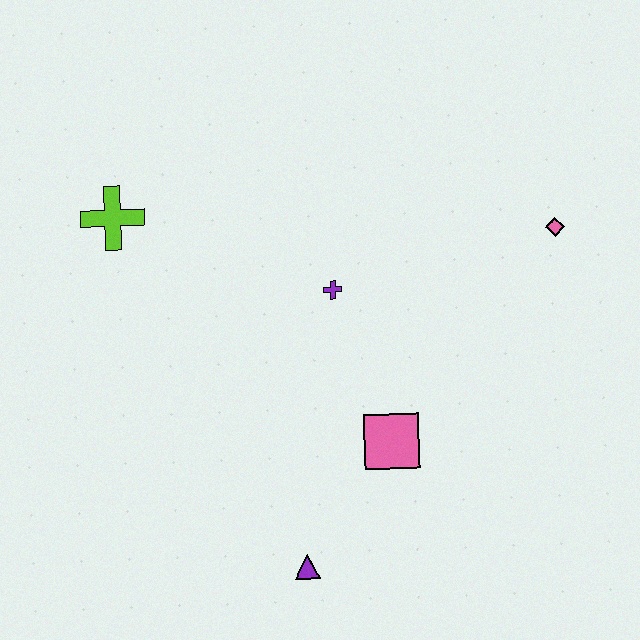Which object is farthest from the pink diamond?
The lime cross is farthest from the pink diamond.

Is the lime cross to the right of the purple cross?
No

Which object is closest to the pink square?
The purple triangle is closest to the pink square.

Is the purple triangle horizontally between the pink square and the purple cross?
No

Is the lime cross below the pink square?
No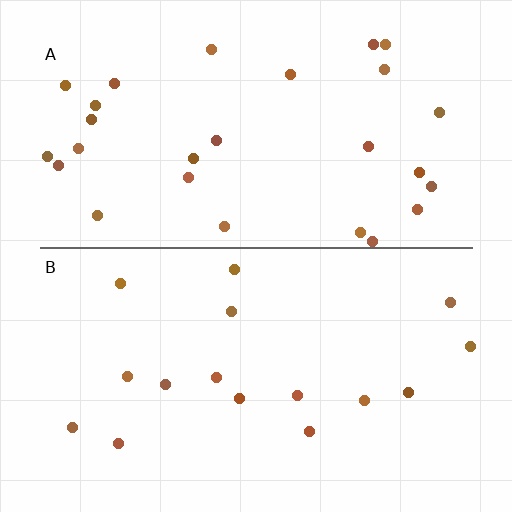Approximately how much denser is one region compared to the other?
Approximately 1.7× — region A over region B.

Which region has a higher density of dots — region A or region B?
A (the top).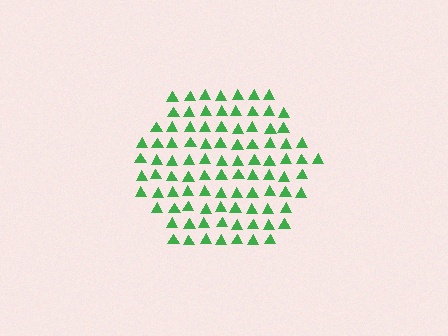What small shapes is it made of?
It is made of small triangles.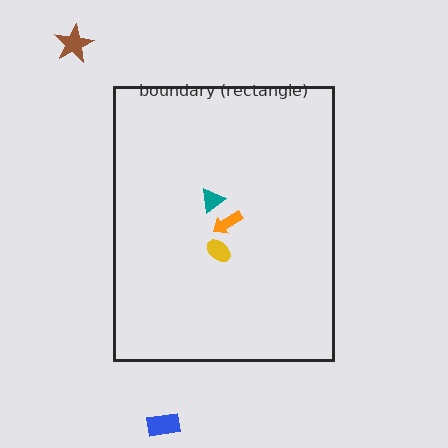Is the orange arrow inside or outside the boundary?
Inside.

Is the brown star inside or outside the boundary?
Outside.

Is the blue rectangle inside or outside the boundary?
Outside.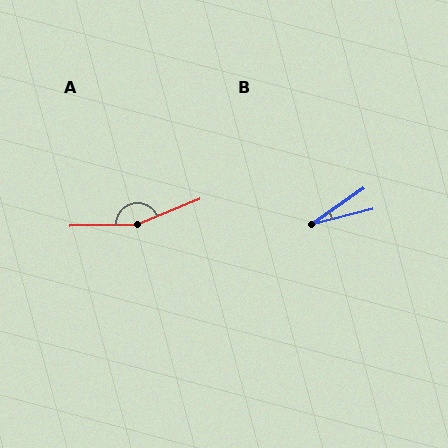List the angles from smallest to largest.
B (21°), A (159°).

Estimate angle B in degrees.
Approximately 21 degrees.